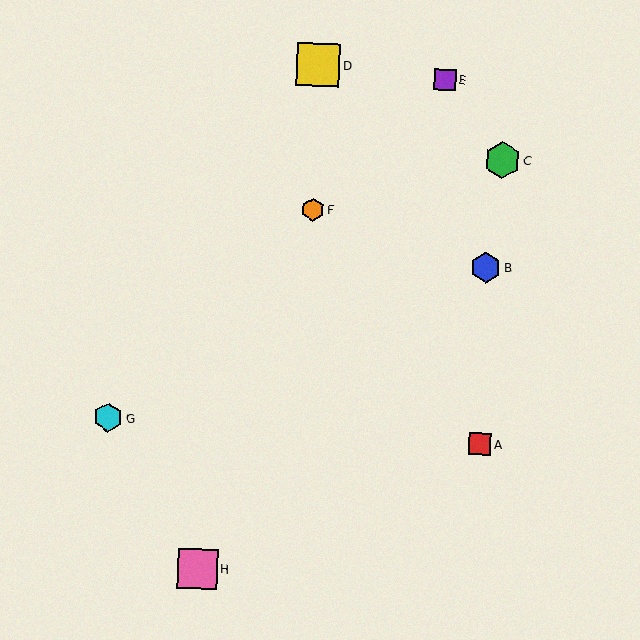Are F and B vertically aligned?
No, F is at x≈313 and B is at x≈486.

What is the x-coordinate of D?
Object D is at x≈318.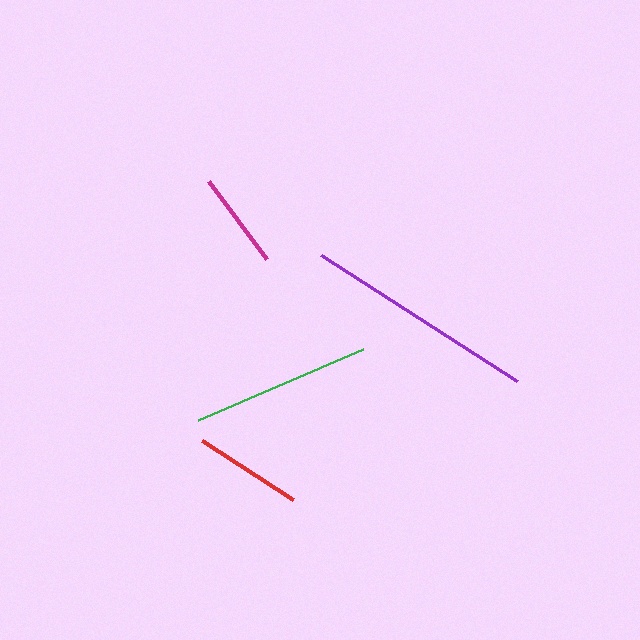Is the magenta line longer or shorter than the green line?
The green line is longer than the magenta line.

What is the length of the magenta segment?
The magenta segment is approximately 98 pixels long.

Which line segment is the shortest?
The magenta line is the shortest at approximately 98 pixels.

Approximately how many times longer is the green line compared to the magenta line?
The green line is approximately 1.8 times the length of the magenta line.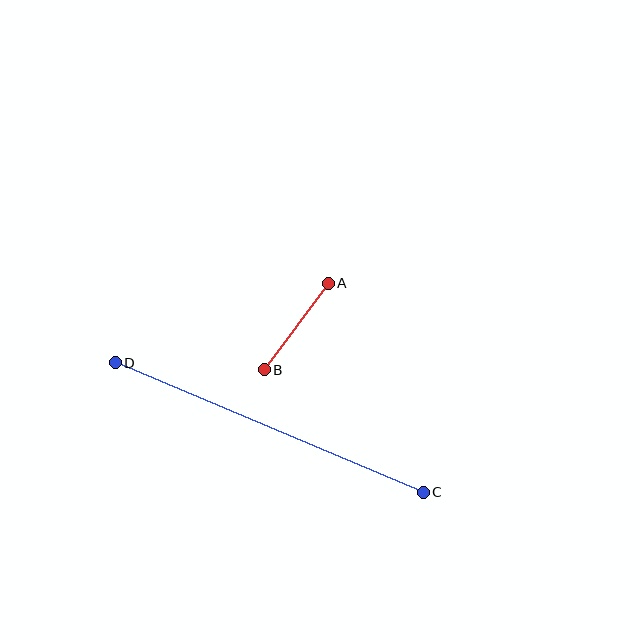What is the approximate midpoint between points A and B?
The midpoint is at approximately (296, 326) pixels.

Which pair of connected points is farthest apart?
Points C and D are farthest apart.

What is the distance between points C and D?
The distance is approximately 334 pixels.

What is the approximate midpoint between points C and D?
The midpoint is at approximately (269, 427) pixels.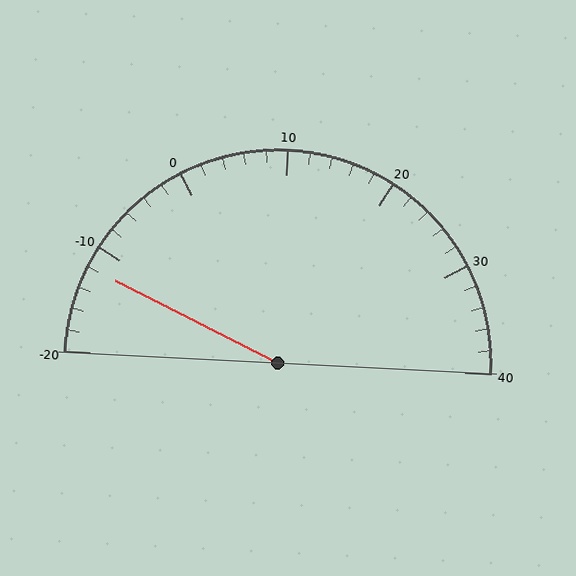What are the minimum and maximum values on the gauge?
The gauge ranges from -20 to 40.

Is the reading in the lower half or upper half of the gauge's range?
The reading is in the lower half of the range (-20 to 40).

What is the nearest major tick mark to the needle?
The nearest major tick mark is -10.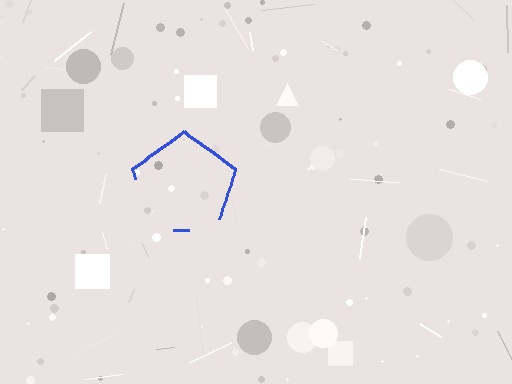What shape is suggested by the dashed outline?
The dashed outline suggests a pentagon.